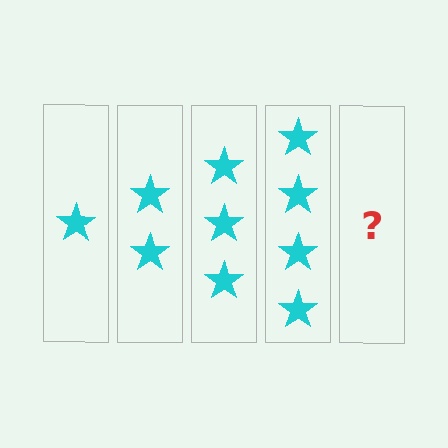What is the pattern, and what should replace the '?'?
The pattern is that each step adds one more star. The '?' should be 5 stars.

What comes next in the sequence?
The next element should be 5 stars.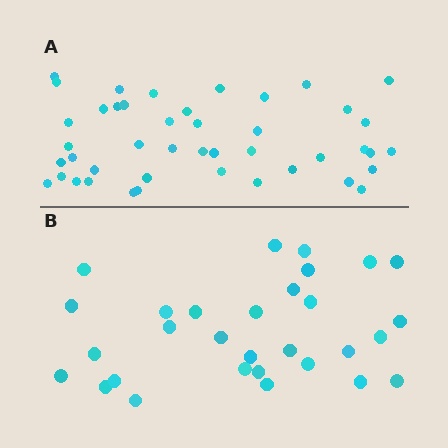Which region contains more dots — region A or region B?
Region A (the top region) has more dots.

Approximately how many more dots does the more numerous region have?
Region A has approximately 15 more dots than region B.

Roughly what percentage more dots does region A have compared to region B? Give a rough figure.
About 45% more.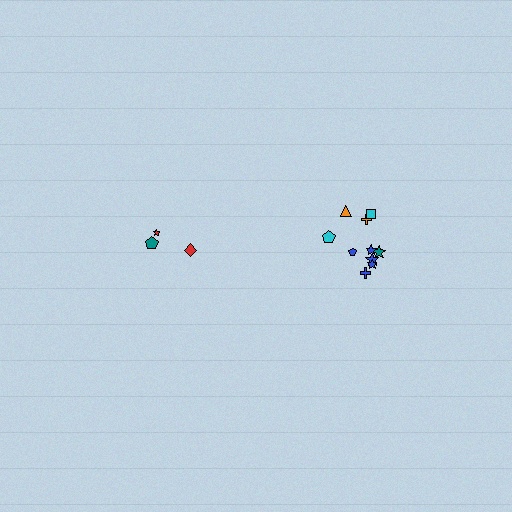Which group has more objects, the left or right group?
The right group.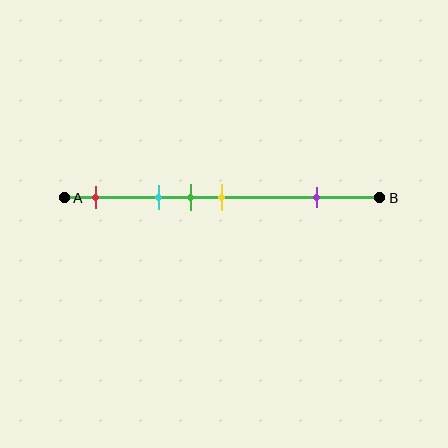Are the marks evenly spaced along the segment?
No, the marks are not evenly spaced.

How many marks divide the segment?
There are 5 marks dividing the segment.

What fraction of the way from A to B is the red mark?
The red mark is approximately 10% (0.1) of the way from A to B.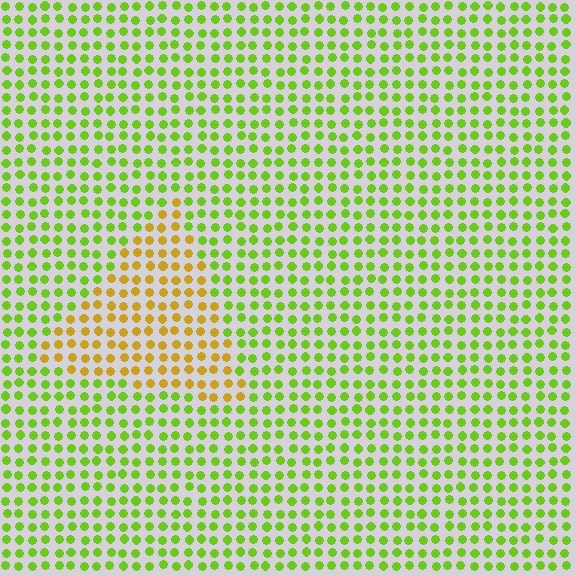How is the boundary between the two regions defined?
The boundary is defined purely by a slight shift in hue (about 47 degrees). Spacing, size, and orientation are identical on both sides.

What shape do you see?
I see a triangle.